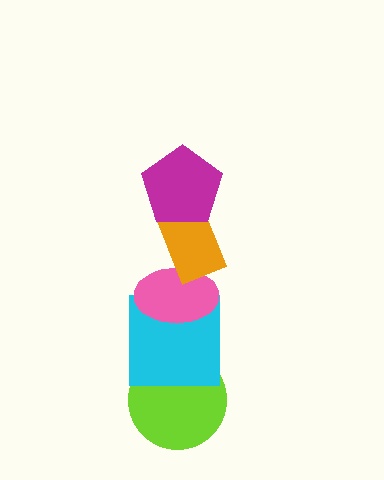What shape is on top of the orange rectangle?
The magenta pentagon is on top of the orange rectangle.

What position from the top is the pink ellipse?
The pink ellipse is 3rd from the top.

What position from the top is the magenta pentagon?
The magenta pentagon is 1st from the top.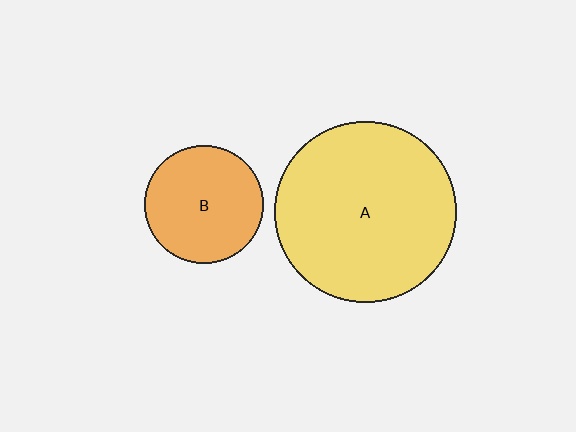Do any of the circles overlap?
No, none of the circles overlap.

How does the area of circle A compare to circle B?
Approximately 2.3 times.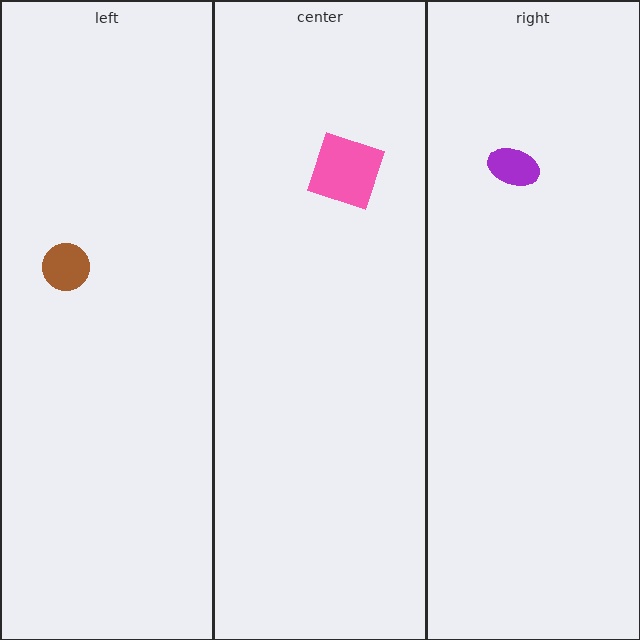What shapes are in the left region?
The brown circle.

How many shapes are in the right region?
1.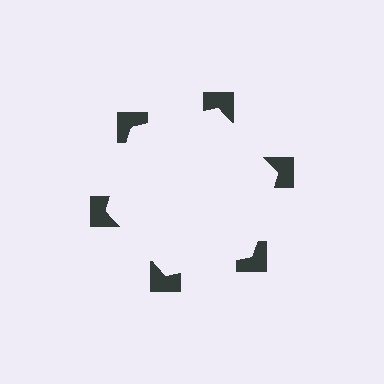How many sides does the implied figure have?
6 sides.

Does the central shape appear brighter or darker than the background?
It typically appears slightly brighter than the background, even though no actual brightness change is drawn.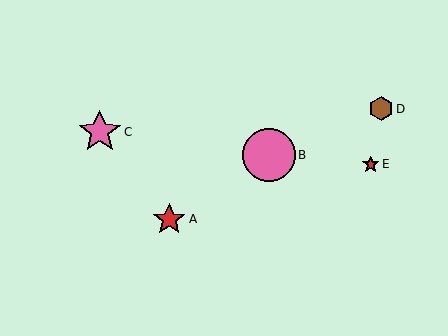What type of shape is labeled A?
Shape A is a red star.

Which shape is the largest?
The pink circle (labeled B) is the largest.